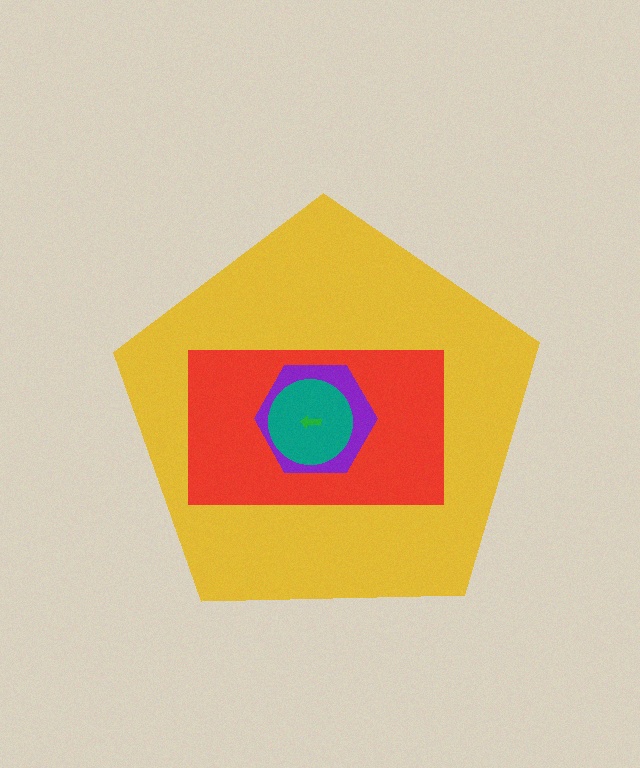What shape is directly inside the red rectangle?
The purple hexagon.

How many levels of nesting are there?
5.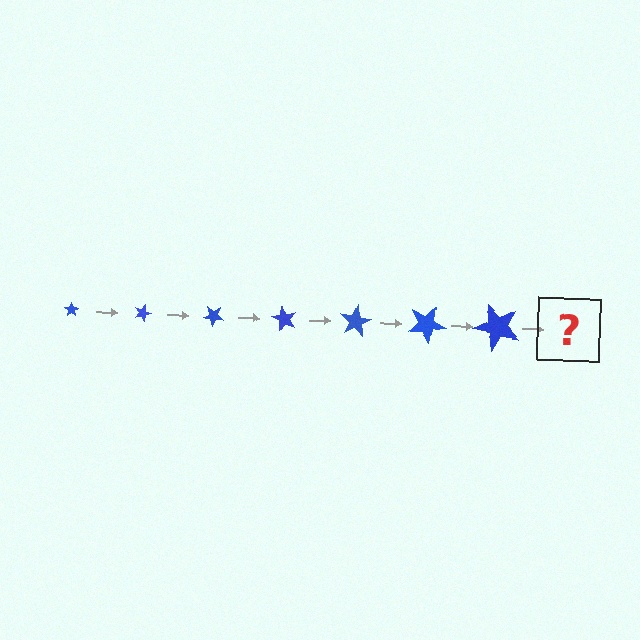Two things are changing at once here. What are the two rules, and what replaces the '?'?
The two rules are that the star grows larger each step and it rotates 20 degrees each step. The '?' should be a star, larger than the previous one and rotated 140 degrees from the start.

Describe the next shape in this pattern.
It should be a star, larger than the previous one and rotated 140 degrees from the start.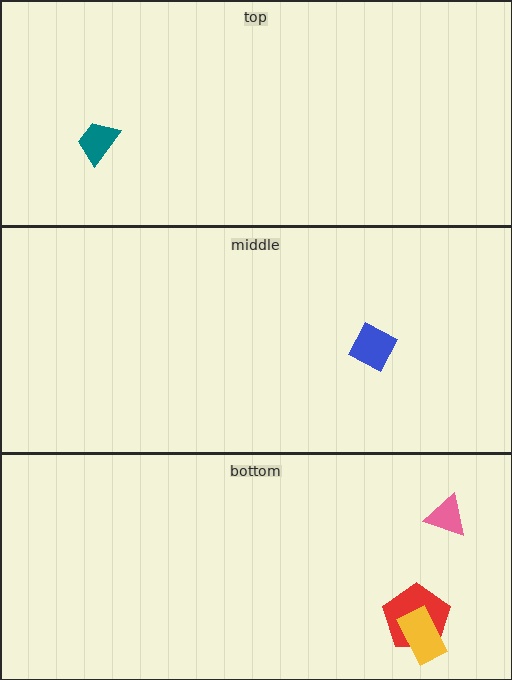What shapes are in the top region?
The teal trapezoid.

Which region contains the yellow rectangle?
The bottom region.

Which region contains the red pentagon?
The bottom region.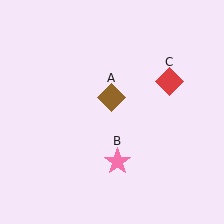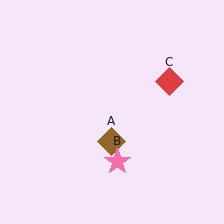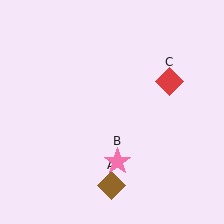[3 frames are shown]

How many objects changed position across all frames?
1 object changed position: brown diamond (object A).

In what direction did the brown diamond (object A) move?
The brown diamond (object A) moved down.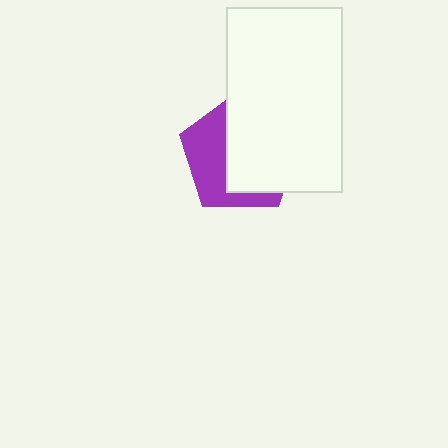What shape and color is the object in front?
The object in front is a white rectangle.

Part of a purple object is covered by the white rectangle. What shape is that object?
It is a pentagon.